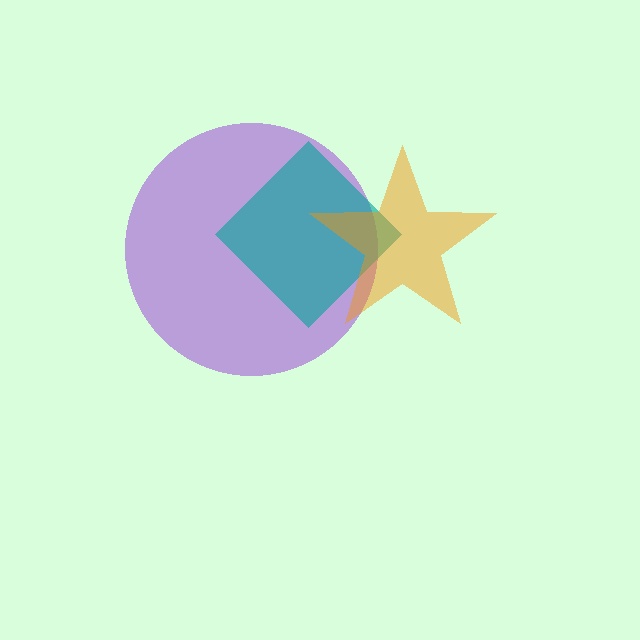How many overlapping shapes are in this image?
There are 3 overlapping shapes in the image.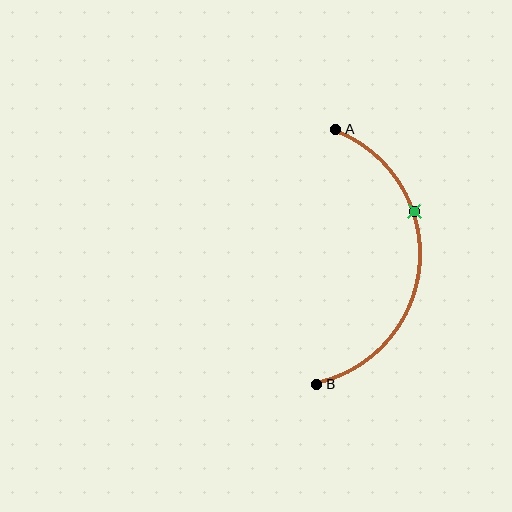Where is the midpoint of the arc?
The arc midpoint is the point on the curve farthest from the straight line joining A and B. It sits to the right of that line.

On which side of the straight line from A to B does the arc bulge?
The arc bulges to the right of the straight line connecting A and B.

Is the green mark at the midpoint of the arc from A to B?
No. The green mark lies on the arc but is closer to endpoint A. The arc midpoint would be at the point on the curve equidistant along the arc from both A and B.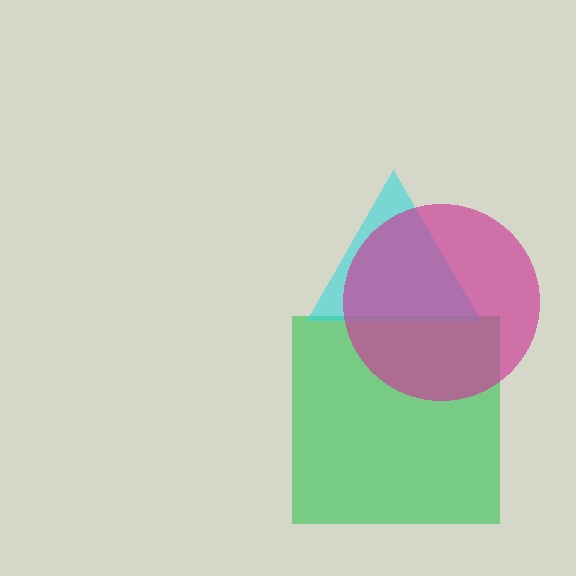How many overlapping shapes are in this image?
There are 3 overlapping shapes in the image.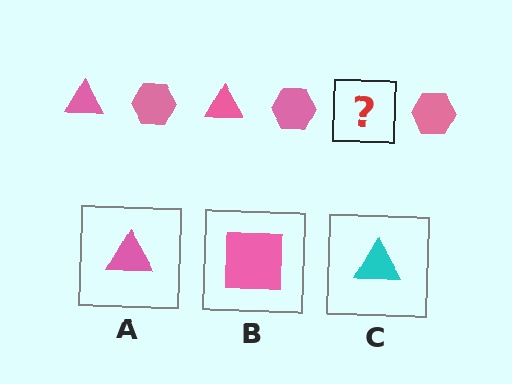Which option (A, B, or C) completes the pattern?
A.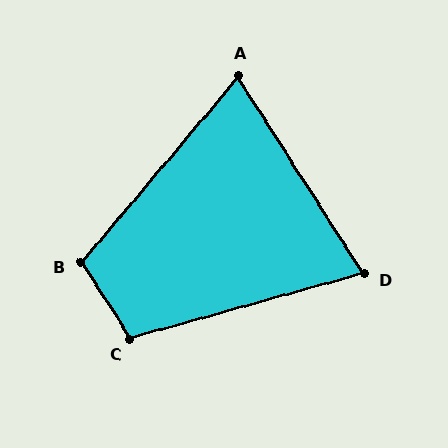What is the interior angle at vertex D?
Approximately 73 degrees (acute).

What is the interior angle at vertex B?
Approximately 107 degrees (obtuse).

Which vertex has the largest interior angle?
C, at approximately 107 degrees.